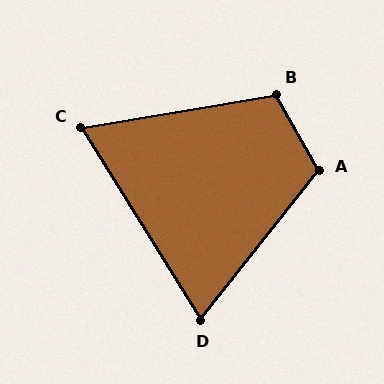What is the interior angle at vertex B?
Approximately 110 degrees (obtuse).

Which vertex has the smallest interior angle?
C, at approximately 68 degrees.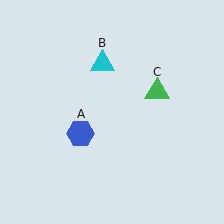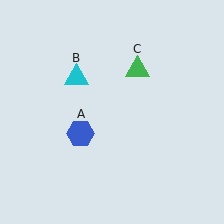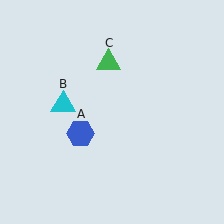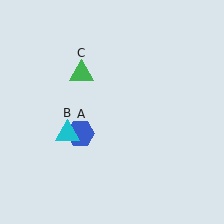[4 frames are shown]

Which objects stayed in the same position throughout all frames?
Blue hexagon (object A) remained stationary.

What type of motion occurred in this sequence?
The cyan triangle (object B), green triangle (object C) rotated counterclockwise around the center of the scene.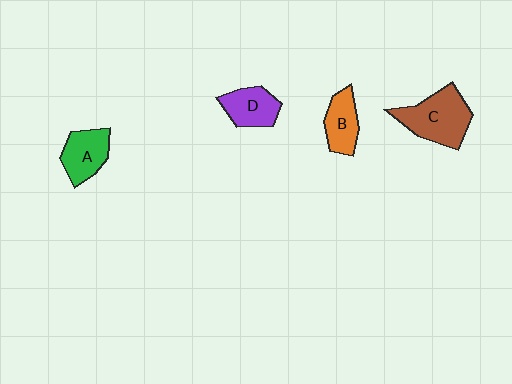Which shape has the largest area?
Shape C (brown).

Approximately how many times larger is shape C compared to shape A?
Approximately 1.5 times.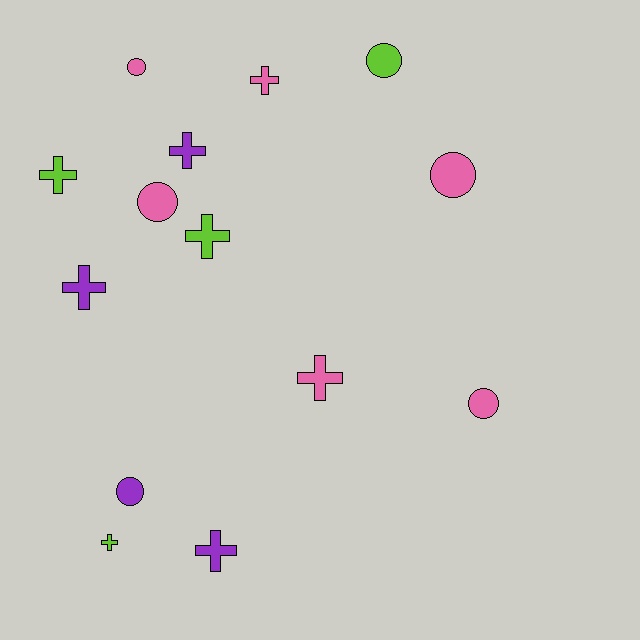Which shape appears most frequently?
Cross, with 8 objects.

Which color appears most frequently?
Pink, with 6 objects.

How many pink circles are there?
There are 4 pink circles.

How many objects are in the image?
There are 14 objects.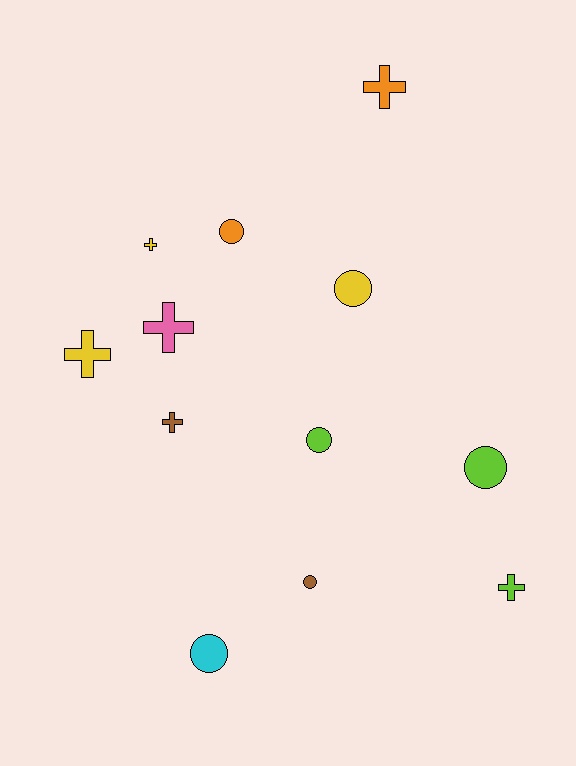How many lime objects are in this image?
There are 3 lime objects.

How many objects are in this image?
There are 12 objects.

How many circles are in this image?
There are 6 circles.